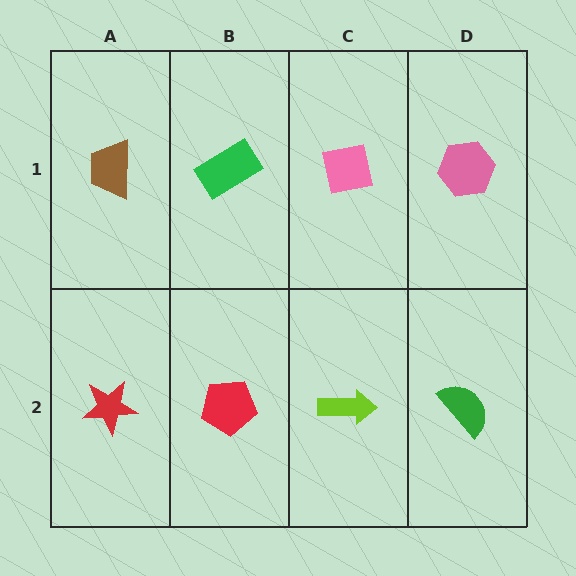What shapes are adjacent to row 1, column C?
A lime arrow (row 2, column C), a green rectangle (row 1, column B), a pink hexagon (row 1, column D).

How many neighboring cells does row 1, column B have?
3.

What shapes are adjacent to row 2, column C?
A pink square (row 1, column C), a red pentagon (row 2, column B), a green semicircle (row 2, column D).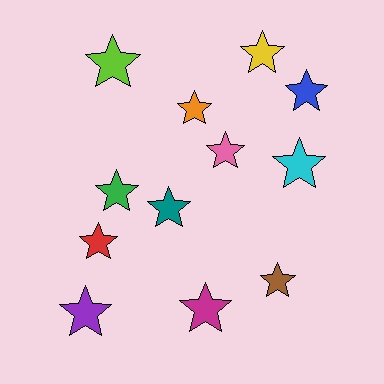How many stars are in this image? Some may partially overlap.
There are 12 stars.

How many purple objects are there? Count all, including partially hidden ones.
There is 1 purple object.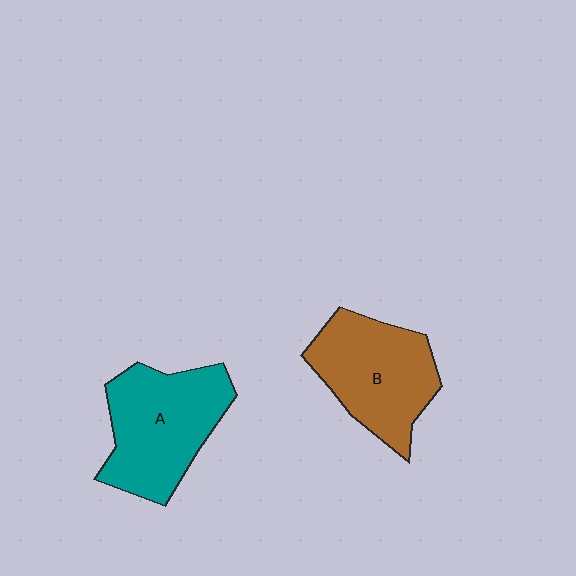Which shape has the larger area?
Shape A (teal).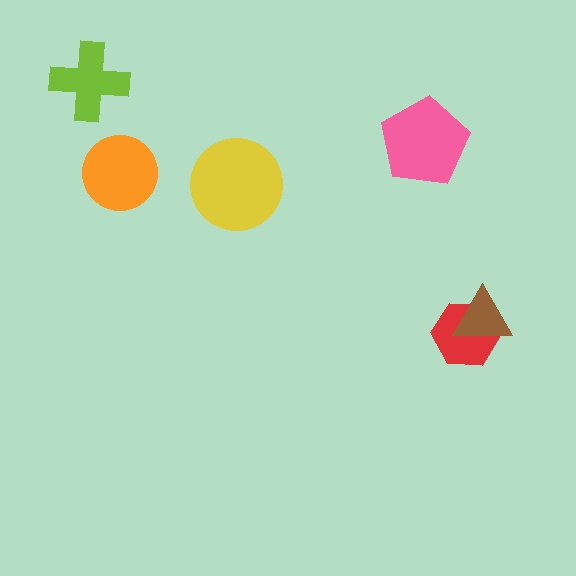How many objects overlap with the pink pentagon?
0 objects overlap with the pink pentagon.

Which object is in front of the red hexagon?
The brown triangle is in front of the red hexagon.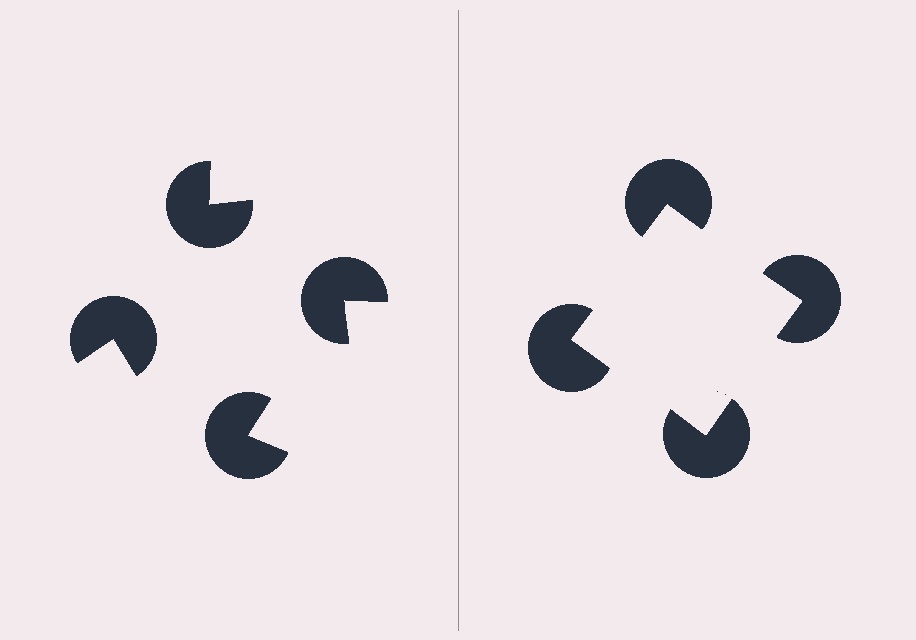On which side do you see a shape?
An illusory square appears on the right side. On the left side the wedge cuts are rotated, so no coherent shape forms.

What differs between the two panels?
The pac-man discs are positioned identically on both sides; only the wedge orientations differ. On the right they align to a square; on the left they are misaligned.